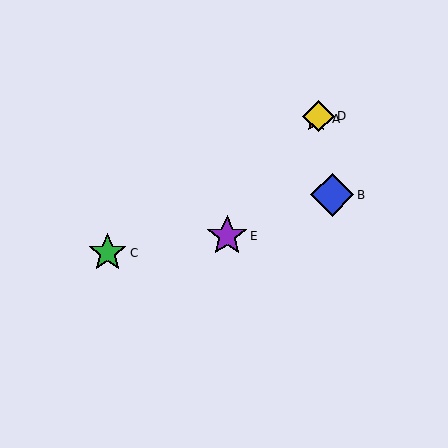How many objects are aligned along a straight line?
3 objects (A, D, E) are aligned along a straight line.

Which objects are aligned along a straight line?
Objects A, D, E are aligned along a straight line.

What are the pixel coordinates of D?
Object D is at (318, 116).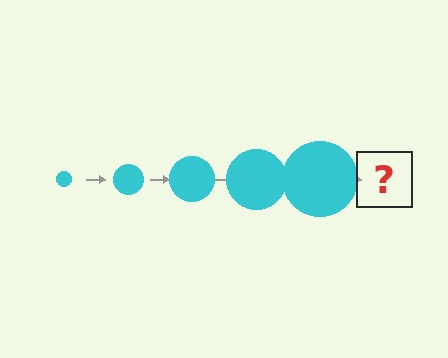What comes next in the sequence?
The next element should be a cyan circle, larger than the previous one.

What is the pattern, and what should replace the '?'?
The pattern is that the circle gets progressively larger each step. The '?' should be a cyan circle, larger than the previous one.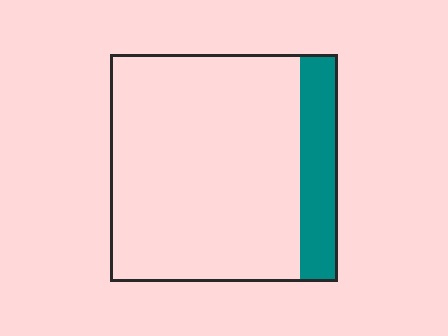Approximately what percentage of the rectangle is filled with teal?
Approximately 15%.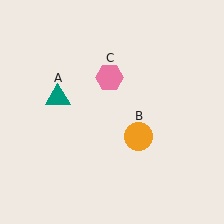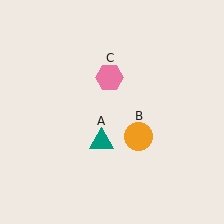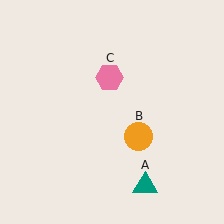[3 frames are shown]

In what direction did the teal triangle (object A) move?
The teal triangle (object A) moved down and to the right.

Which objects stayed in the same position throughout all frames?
Orange circle (object B) and pink hexagon (object C) remained stationary.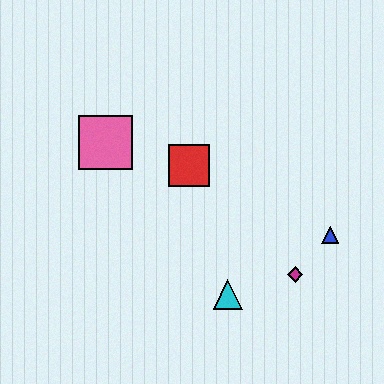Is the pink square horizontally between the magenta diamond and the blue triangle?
No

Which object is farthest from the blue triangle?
The pink square is farthest from the blue triangle.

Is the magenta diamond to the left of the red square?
No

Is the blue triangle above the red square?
No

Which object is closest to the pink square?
The red square is closest to the pink square.